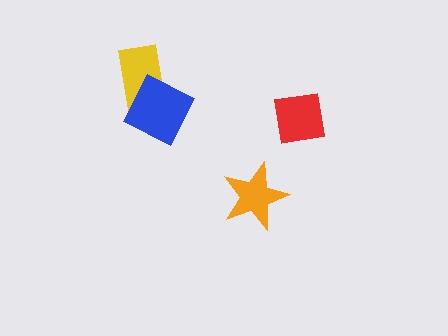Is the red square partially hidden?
No, no other shape covers it.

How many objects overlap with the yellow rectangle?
1 object overlaps with the yellow rectangle.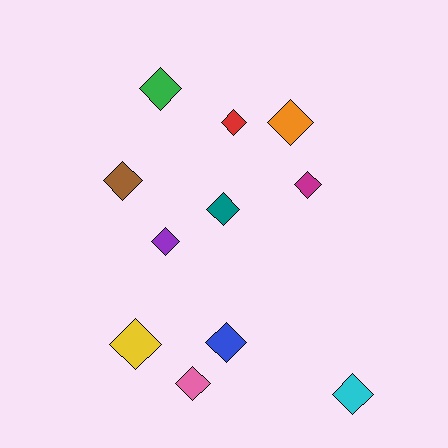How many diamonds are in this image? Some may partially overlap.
There are 11 diamonds.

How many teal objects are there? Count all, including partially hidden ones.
There is 1 teal object.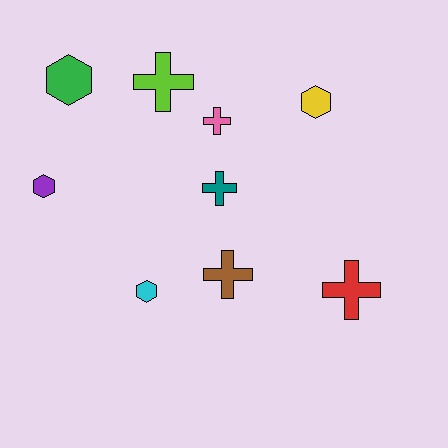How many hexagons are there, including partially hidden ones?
There are 4 hexagons.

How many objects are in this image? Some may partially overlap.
There are 9 objects.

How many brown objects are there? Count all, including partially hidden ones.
There is 1 brown object.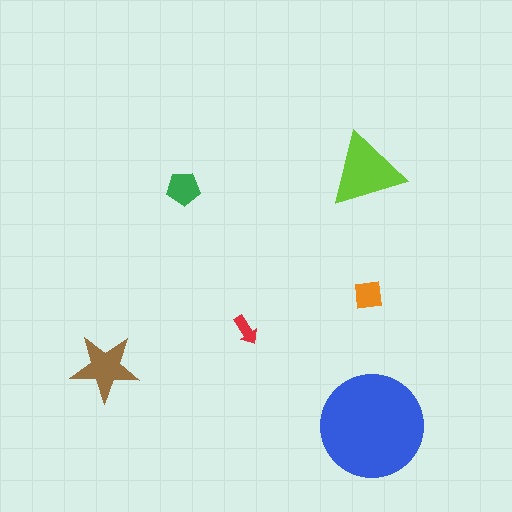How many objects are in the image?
There are 6 objects in the image.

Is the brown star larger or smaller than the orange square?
Larger.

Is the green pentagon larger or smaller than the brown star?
Smaller.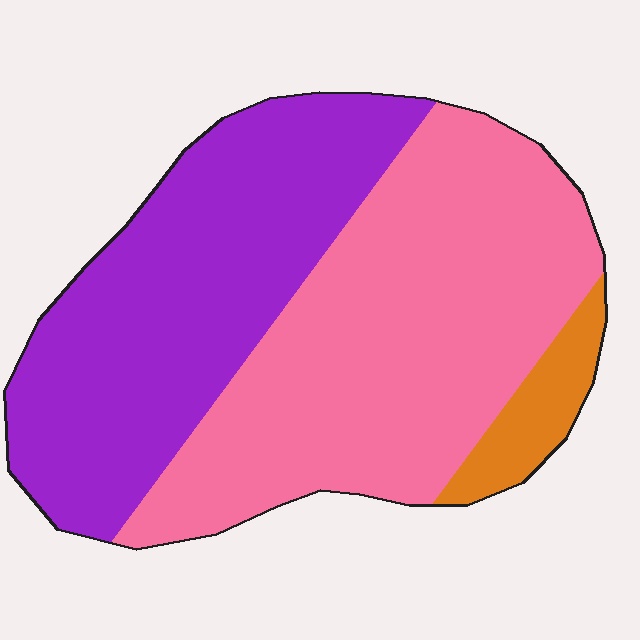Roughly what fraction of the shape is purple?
Purple covers around 45% of the shape.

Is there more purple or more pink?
Pink.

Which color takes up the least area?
Orange, at roughly 5%.